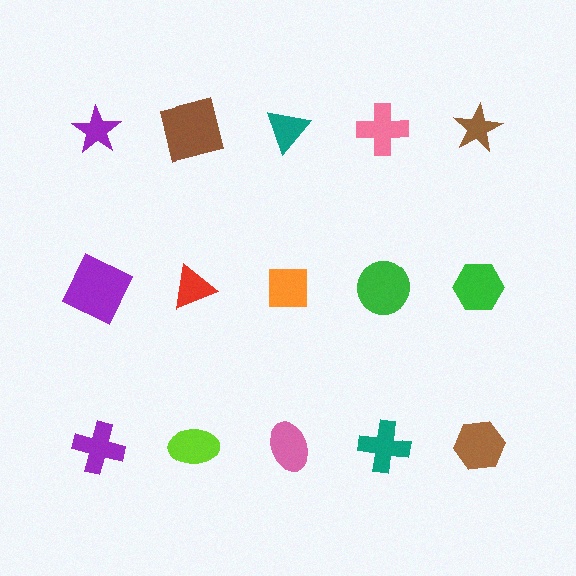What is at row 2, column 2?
A red triangle.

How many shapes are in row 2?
5 shapes.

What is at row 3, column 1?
A purple cross.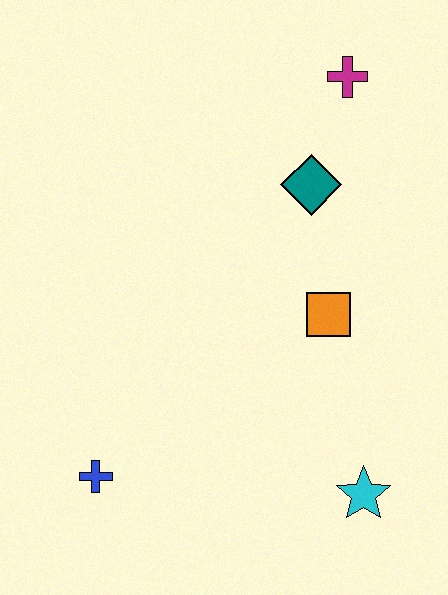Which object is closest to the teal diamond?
The magenta cross is closest to the teal diamond.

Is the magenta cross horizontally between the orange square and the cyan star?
Yes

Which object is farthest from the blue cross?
The magenta cross is farthest from the blue cross.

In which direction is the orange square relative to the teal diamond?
The orange square is below the teal diamond.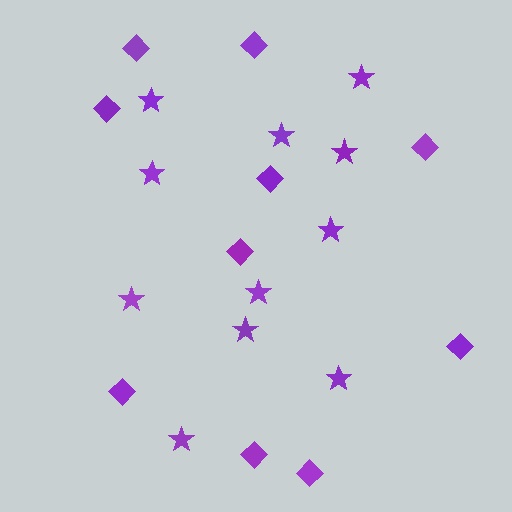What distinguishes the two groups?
There are 2 groups: one group of diamonds (10) and one group of stars (11).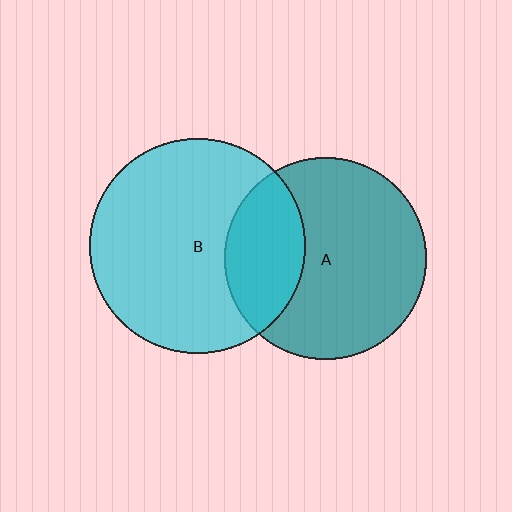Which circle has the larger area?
Circle B (cyan).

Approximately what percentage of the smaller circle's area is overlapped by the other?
Approximately 30%.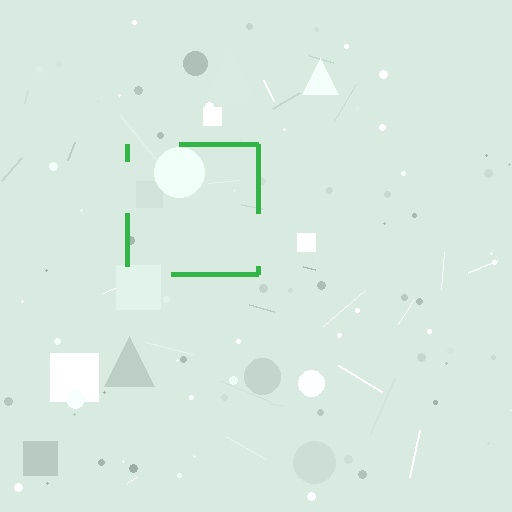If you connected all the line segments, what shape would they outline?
They would outline a square.